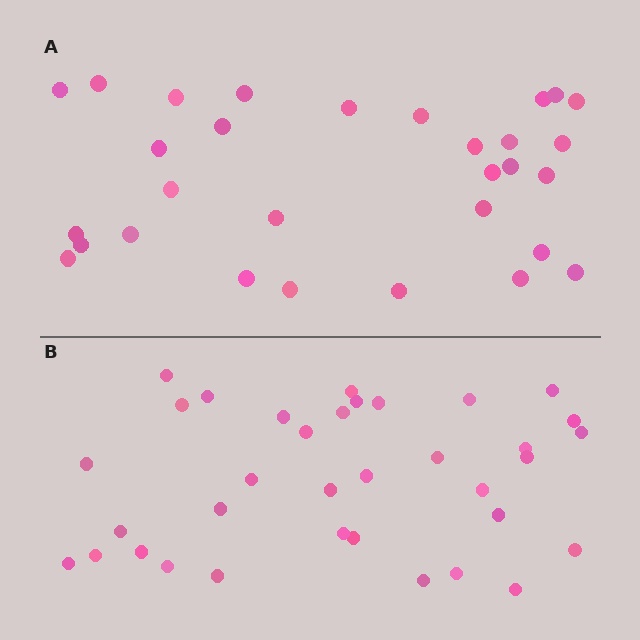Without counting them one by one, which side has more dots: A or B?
Region B (the bottom region) has more dots.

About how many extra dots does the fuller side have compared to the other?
Region B has about 5 more dots than region A.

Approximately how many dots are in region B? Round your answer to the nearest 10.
About 40 dots. (The exact count is 35, which rounds to 40.)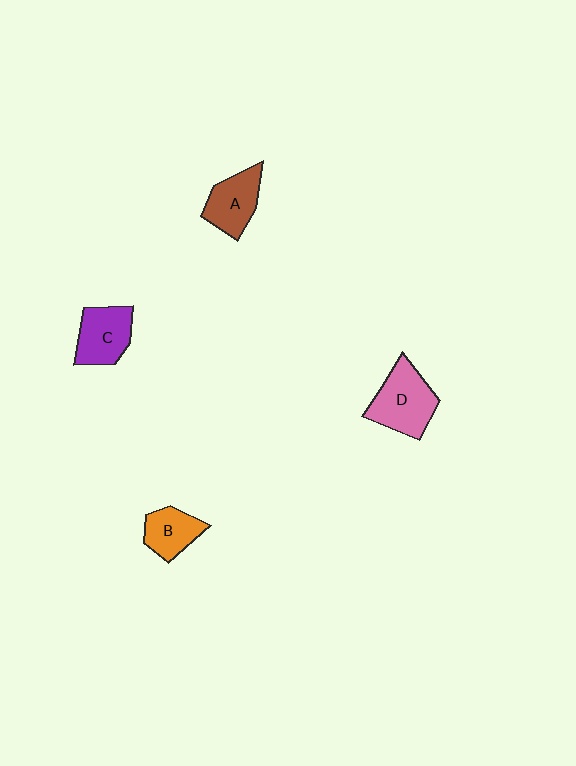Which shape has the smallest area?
Shape B (orange).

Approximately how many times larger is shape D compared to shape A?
Approximately 1.3 times.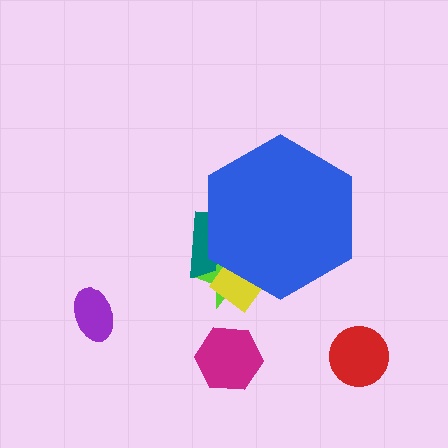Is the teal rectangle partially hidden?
Yes, the teal rectangle is partially hidden behind the blue hexagon.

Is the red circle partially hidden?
No, the red circle is fully visible.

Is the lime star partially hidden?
Yes, the lime star is partially hidden behind the blue hexagon.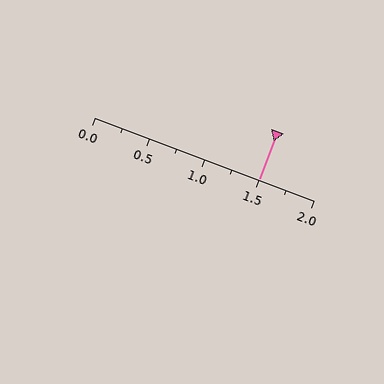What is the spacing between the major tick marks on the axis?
The major ticks are spaced 0.5 apart.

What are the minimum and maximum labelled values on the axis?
The axis runs from 0.0 to 2.0.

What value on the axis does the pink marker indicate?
The marker indicates approximately 1.5.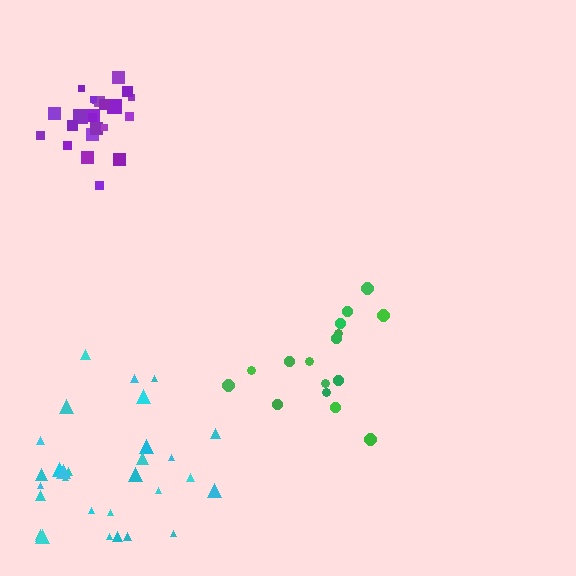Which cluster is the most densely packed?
Purple.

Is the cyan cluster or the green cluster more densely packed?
Green.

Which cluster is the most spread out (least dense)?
Cyan.